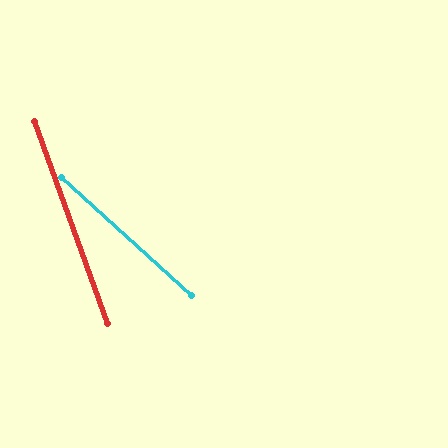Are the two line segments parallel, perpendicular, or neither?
Neither parallel nor perpendicular — they differ by about 28°.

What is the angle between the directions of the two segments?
Approximately 28 degrees.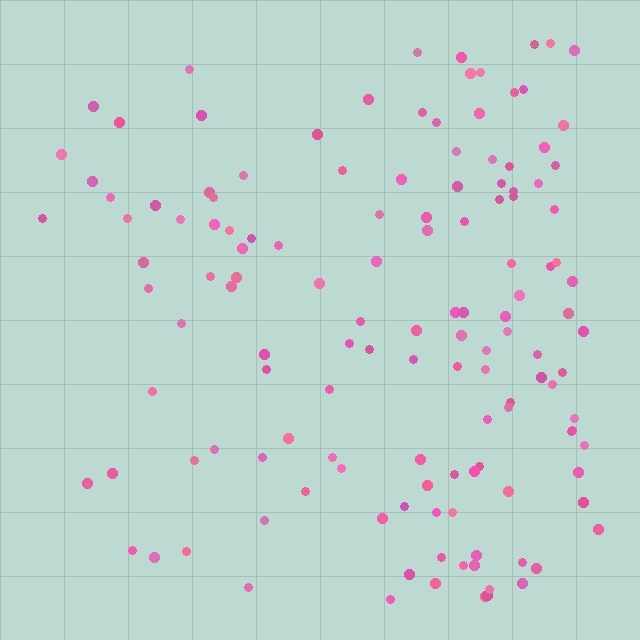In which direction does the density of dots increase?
From left to right, with the right side densest.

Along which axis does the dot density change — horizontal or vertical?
Horizontal.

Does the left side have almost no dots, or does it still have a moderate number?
Still a moderate number, just noticeably fewer than the right.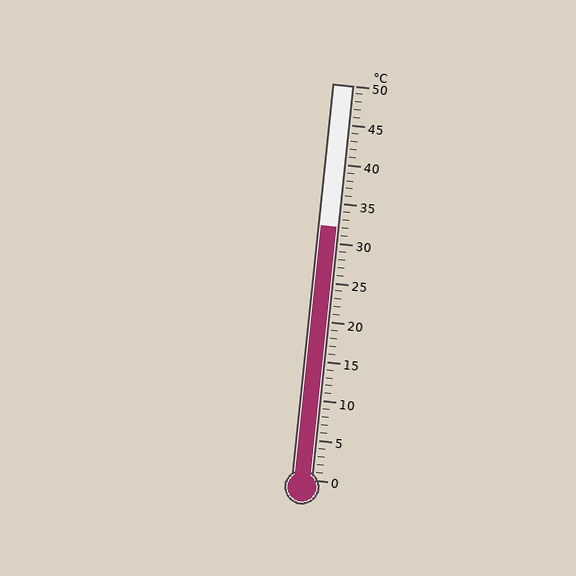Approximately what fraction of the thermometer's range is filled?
The thermometer is filled to approximately 65% of its range.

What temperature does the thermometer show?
The thermometer shows approximately 32°C.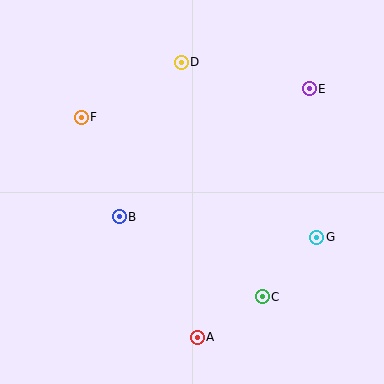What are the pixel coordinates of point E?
Point E is at (309, 89).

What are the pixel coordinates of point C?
Point C is at (262, 297).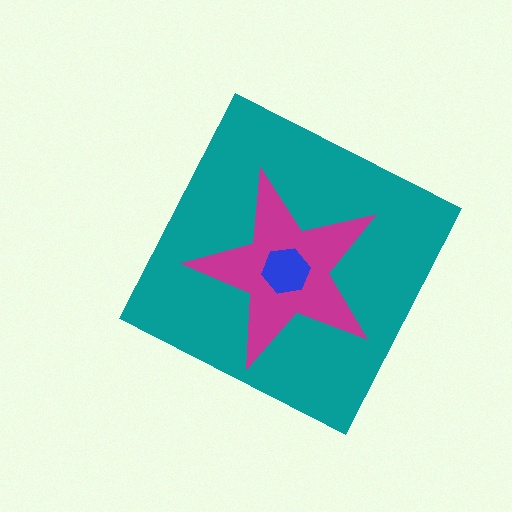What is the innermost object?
The blue hexagon.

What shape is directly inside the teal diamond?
The magenta star.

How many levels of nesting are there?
3.